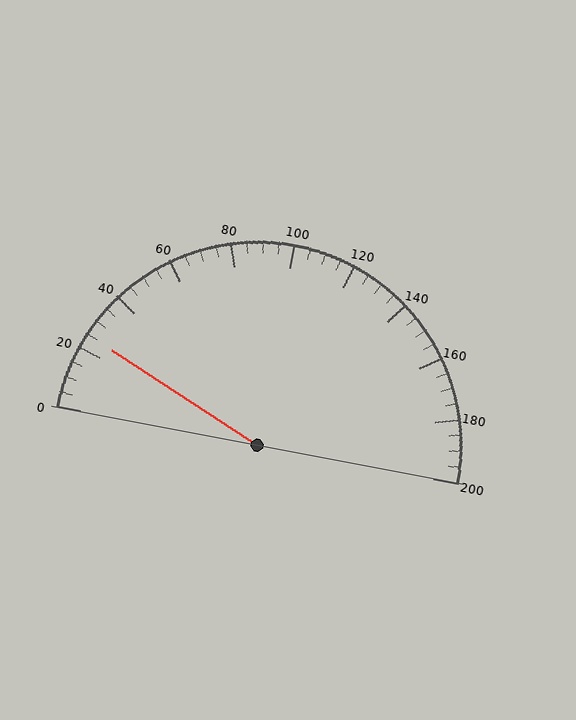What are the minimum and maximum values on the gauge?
The gauge ranges from 0 to 200.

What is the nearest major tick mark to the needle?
The nearest major tick mark is 20.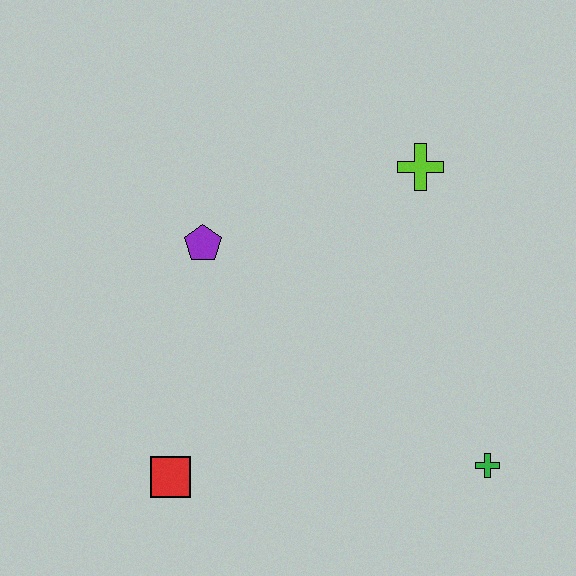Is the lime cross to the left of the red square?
No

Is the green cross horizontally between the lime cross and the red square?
No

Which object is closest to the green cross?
The lime cross is closest to the green cross.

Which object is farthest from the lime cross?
The red square is farthest from the lime cross.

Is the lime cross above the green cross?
Yes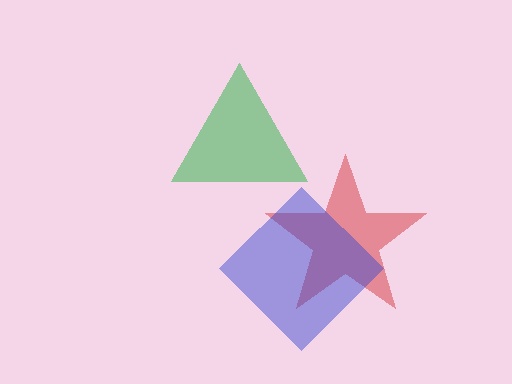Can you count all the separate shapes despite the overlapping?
Yes, there are 3 separate shapes.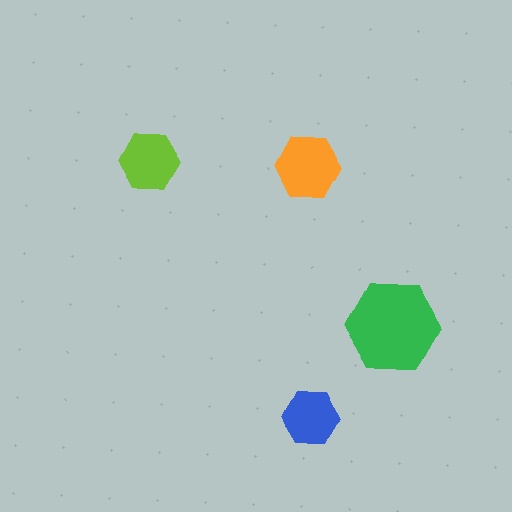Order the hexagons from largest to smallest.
the green one, the orange one, the lime one, the blue one.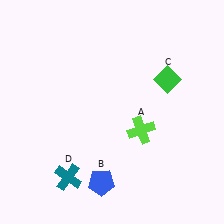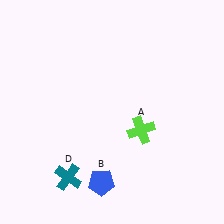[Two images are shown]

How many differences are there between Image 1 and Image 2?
There is 1 difference between the two images.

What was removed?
The green diamond (C) was removed in Image 2.